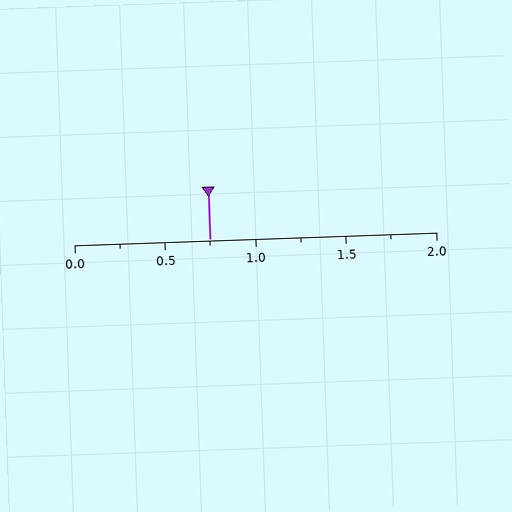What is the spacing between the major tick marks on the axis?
The major ticks are spaced 0.5 apart.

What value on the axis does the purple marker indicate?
The marker indicates approximately 0.75.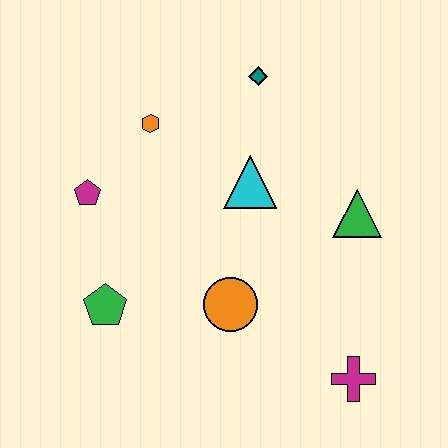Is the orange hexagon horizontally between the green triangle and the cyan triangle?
No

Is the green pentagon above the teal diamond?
No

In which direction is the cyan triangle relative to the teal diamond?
The cyan triangle is below the teal diamond.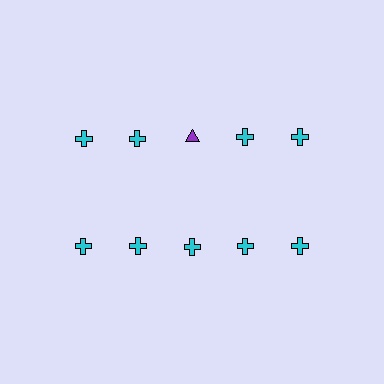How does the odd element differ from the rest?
It differs in both color (purple instead of cyan) and shape (triangle instead of cross).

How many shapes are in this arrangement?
There are 10 shapes arranged in a grid pattern.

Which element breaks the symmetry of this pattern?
The purple triangle in the top row, center column breaks the symmetry. All other shapes are cyan crosses.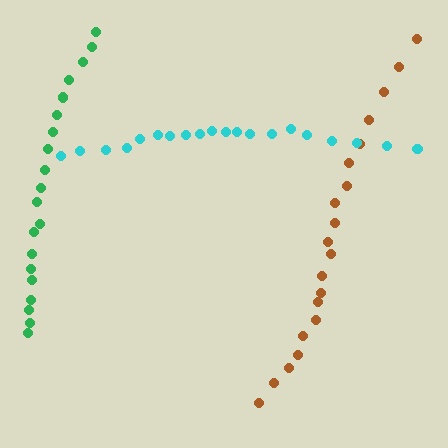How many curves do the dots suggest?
There are 3 distinct paths.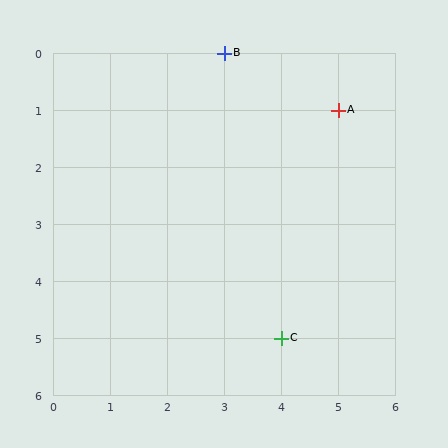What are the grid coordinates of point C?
Point C is at grid coordinates (4, 5).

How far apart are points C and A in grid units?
Points C and A are 1 column and 4 rows apart (about 4.1 grid units diagonally).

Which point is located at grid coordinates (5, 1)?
Point A is at (5, 1).